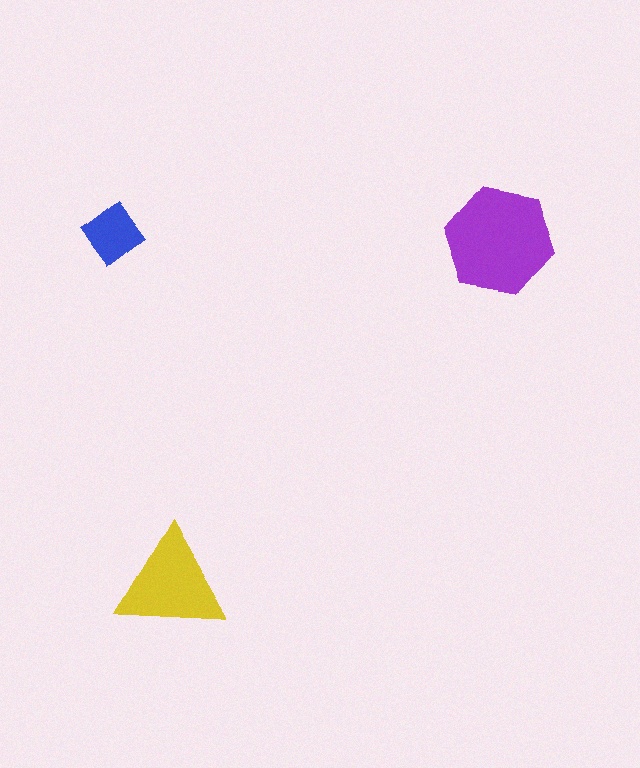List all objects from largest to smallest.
The purple hexagon, the yellow triangle, the blue diamond.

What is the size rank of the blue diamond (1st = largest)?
3rd.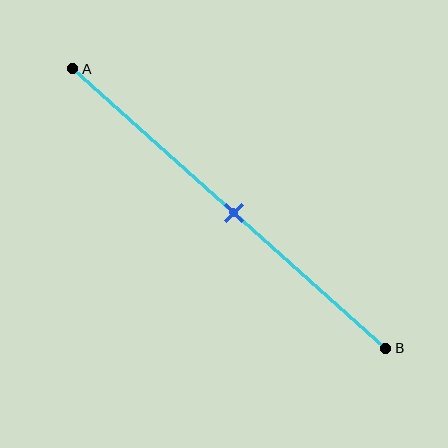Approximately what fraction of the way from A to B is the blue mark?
The blue mark is approximately 50% of the way from A to B.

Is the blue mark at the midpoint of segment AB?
Yes, the mark is approximately at the midpoint.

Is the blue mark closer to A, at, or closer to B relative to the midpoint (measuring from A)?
The blue mark is approximately at the midpoint of segment AB.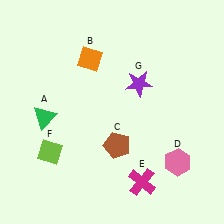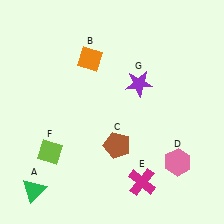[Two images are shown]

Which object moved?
The green triangle (A) moved down.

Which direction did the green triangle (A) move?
The green triangle (A) moved down.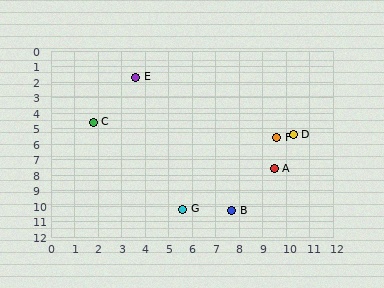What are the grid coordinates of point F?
Point F is at approximately (9.6, 5.6).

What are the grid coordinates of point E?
Point E is at approximately (3.6, 1.7).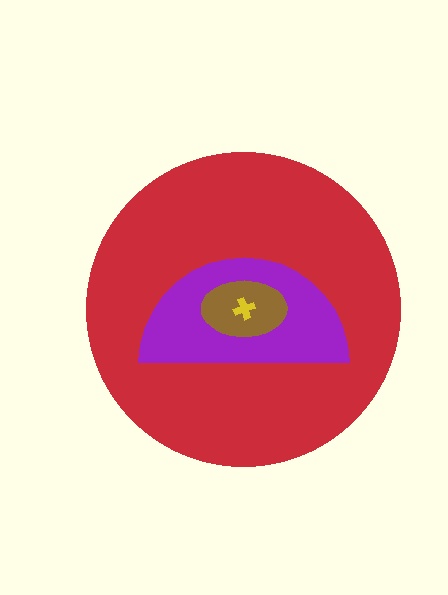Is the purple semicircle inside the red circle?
Yes.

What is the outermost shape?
The red circle.